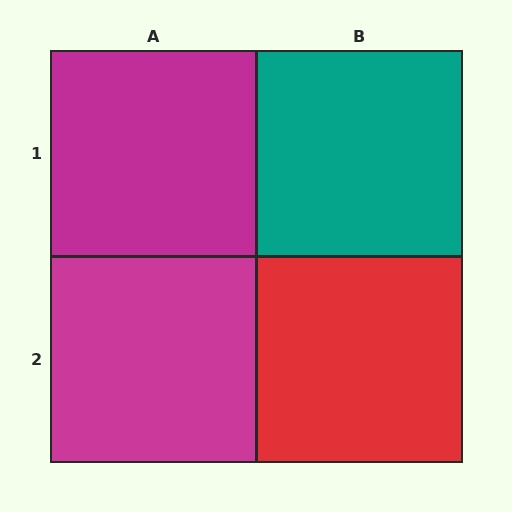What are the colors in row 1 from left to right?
Magenta, teal.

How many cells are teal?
1 cell is teal.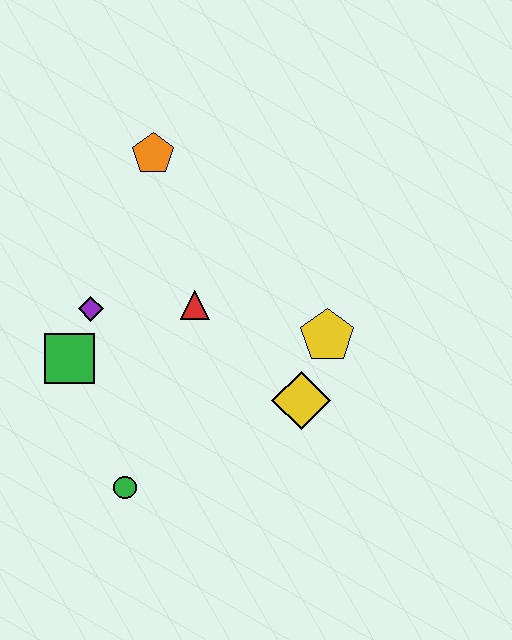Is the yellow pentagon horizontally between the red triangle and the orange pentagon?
No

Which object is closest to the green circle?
The green square is closest to the green circle.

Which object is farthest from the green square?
The yellow pentagon is farthest from the green square.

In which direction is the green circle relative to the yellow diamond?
The green circle is to the left of the yellow diamond.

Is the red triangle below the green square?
No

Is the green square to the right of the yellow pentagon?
No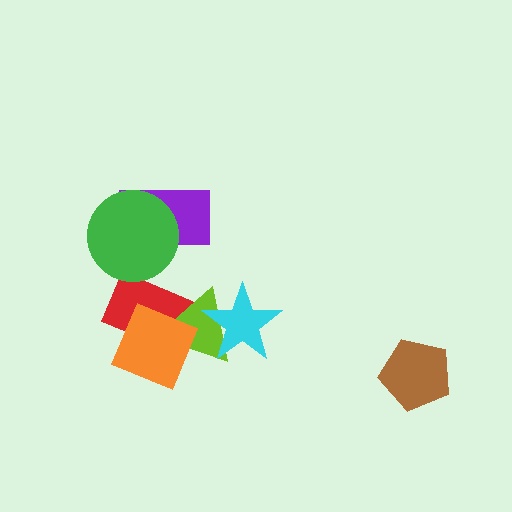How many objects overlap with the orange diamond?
2 objects overlap with the orange diamond.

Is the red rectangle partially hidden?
Yes, it is partially covered by another shape.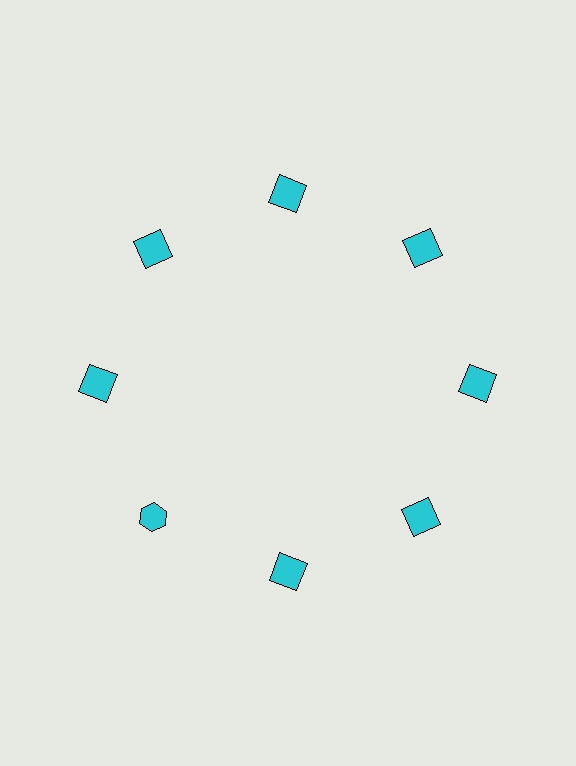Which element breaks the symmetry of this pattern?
The cyan hexagon at roughly the 8 o'clock position breaks the symmetry. All other shapes are cyan squares.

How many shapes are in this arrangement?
There are 8 shapes arranged in a ring pattern.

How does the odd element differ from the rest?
It has a different shape: hexagon instead of square.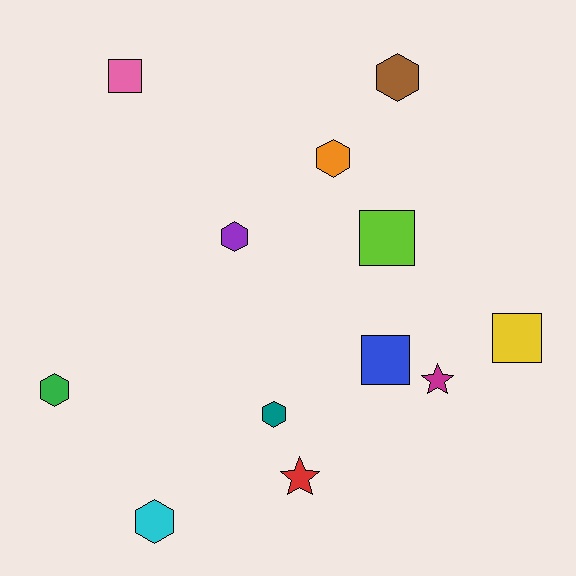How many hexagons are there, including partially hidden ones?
There are 6 hexagons.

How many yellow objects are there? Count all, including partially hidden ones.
There is 1 yellow object.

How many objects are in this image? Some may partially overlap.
There are 12 objects.